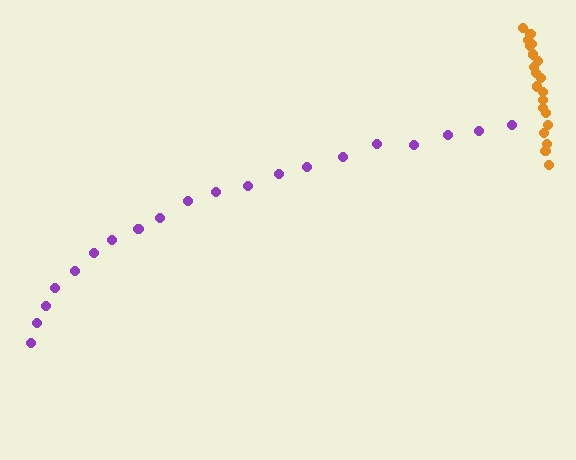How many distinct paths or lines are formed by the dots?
There are 2 distinct paths.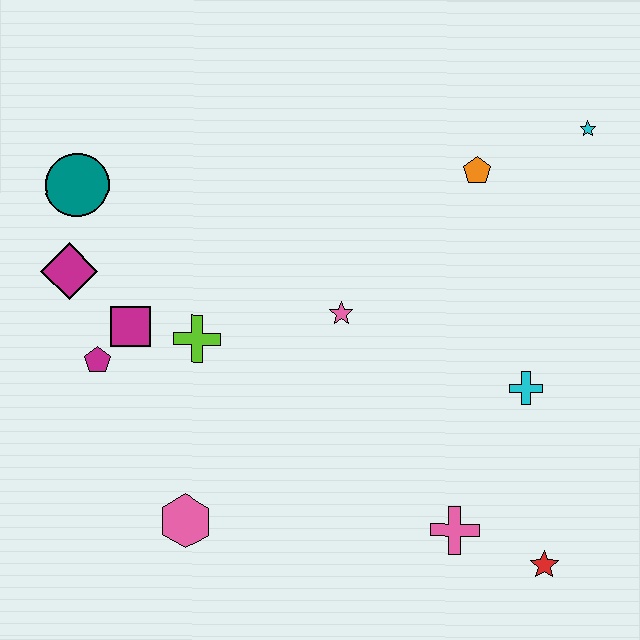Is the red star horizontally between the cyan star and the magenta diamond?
Yes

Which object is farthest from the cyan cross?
The teal circle is farthest from the cyan cross.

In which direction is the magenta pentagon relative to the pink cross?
The magenta pentagon is to the left of the pink cross.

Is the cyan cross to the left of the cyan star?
Yes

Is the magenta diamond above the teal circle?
No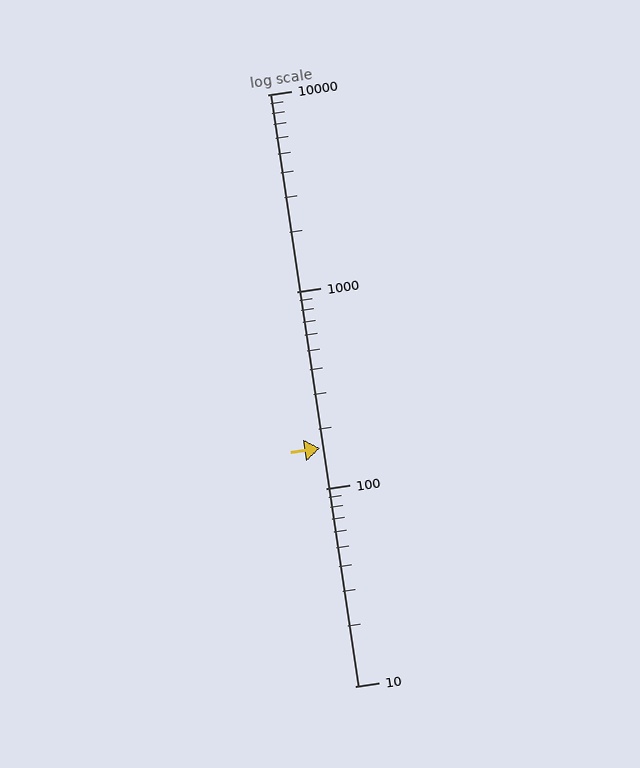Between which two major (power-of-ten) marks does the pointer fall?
The pointer is between 100 and 1000.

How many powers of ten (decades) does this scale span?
The scale spans 3 decades, from 10 to 10000.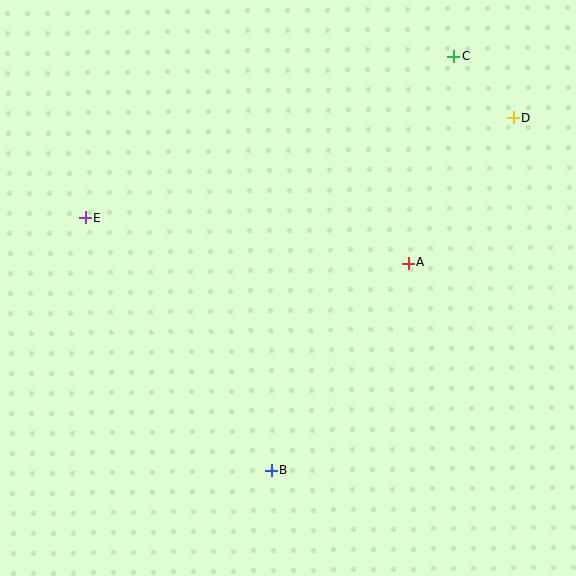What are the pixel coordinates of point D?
Point D is at (513, 118).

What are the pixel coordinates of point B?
Point B is at (271, 470).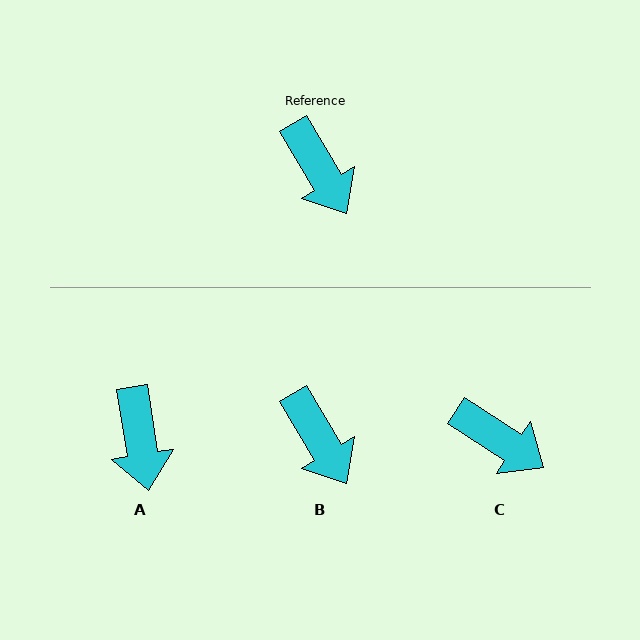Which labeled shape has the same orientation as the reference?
B.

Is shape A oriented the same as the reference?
No, it is off by about 21 degrees.